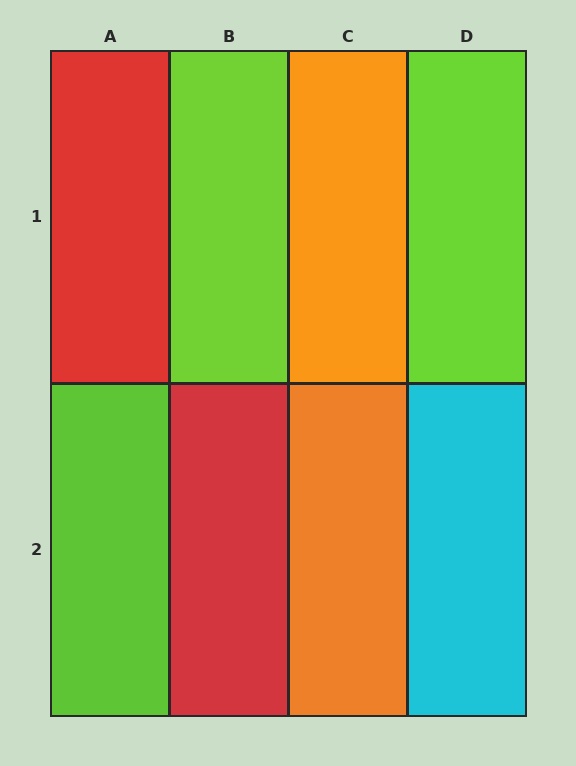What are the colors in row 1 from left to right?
Red, lime, orange, lime.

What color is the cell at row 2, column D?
Cyan.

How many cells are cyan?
1 cell is cyan.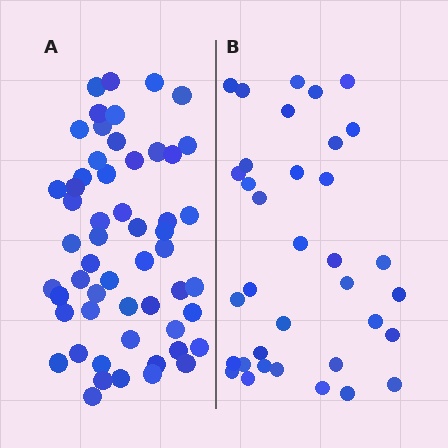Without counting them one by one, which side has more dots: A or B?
Region A (the left region) has more dots.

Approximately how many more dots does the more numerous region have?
Region A has approximately 20 more dots than region B.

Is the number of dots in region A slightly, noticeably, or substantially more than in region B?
Region A has substantially more. The ratio is roughly 1.6 to 1.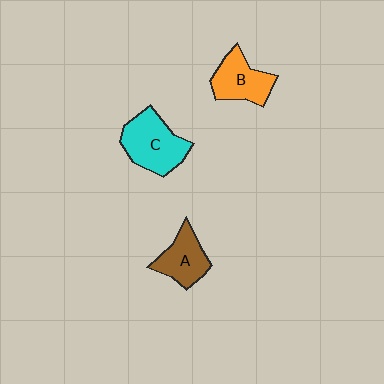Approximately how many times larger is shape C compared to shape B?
Approximately 1.3 times.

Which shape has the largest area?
Shape C (cyan).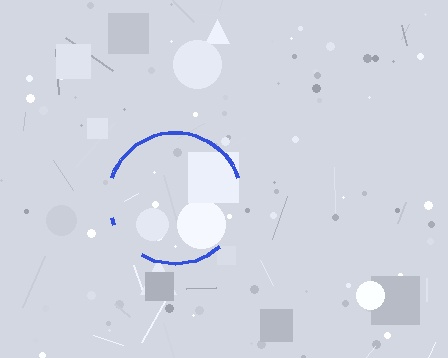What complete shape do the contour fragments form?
The contour fragments form a circle.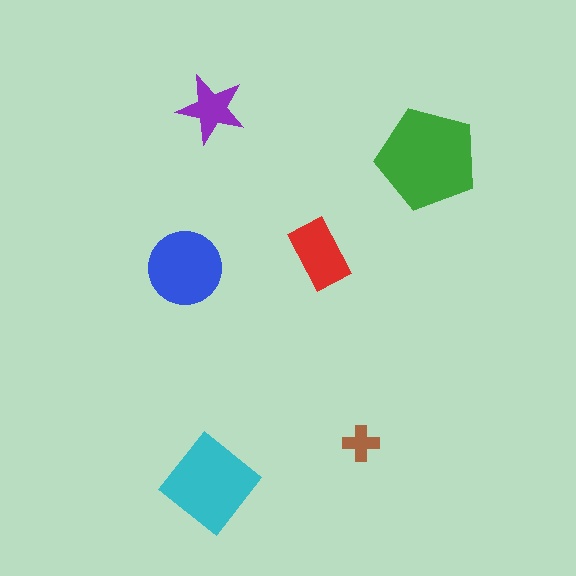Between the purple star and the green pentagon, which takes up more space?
The green pentagon.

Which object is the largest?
The green pentagon.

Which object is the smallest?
The brown cross.